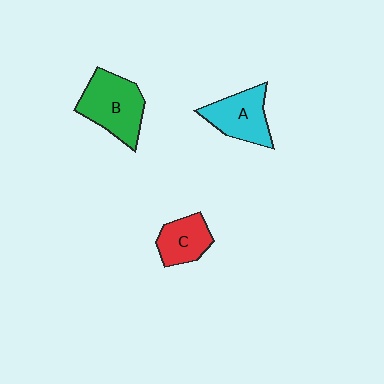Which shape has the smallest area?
Shape C (red).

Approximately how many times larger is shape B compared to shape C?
Approximately 1.6 times.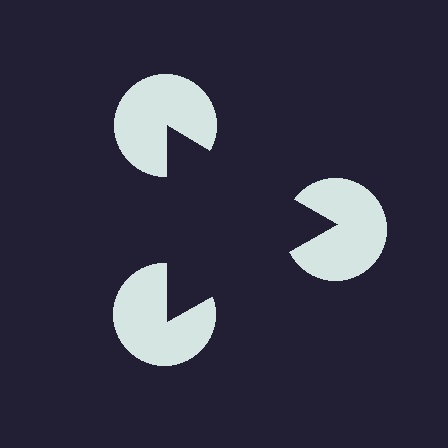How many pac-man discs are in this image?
There are 3 — one at each vertex of the illusory triangle.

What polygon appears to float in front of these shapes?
An illusory triangle — its edges are inferred from the aligned wedge cuts in the pac-man discs, not physically drawn.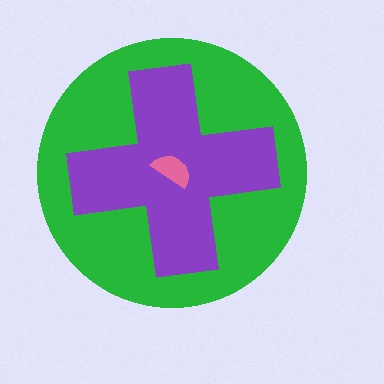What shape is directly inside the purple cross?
The pink semicircle.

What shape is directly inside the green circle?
The purple cross.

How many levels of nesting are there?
3.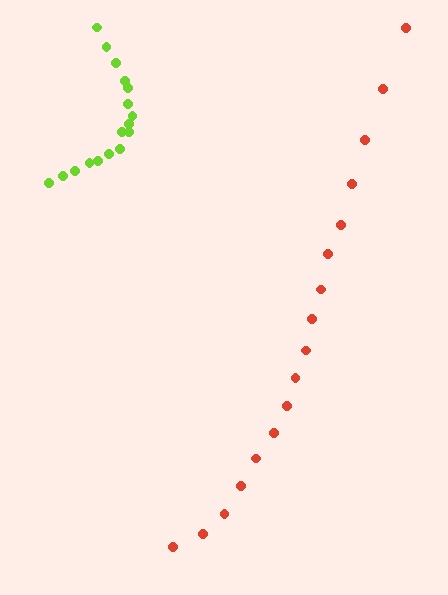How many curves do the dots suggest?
There are 2 distinct paths.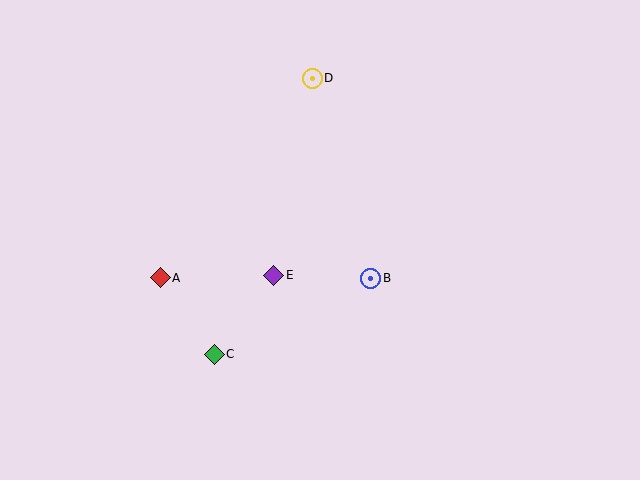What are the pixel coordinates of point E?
Point E is at (274, 275).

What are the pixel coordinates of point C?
Point C is at (214, 354).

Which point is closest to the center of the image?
Point E at (274, 275) is closest to the center.